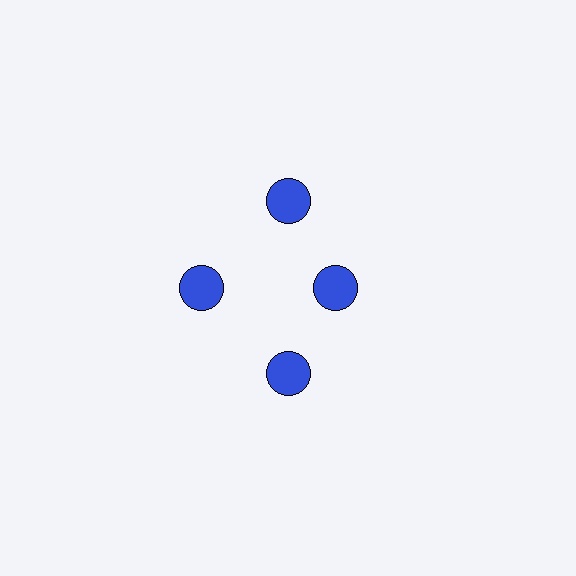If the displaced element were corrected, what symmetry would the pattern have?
It would have 4-fold rotational symmetry — the pattern would map onto itself every 90 degrees.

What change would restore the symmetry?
The symmetry would be restored by moving it outward, back onto the ring so that all 4 circles sit at equal angles and equal distance from the center.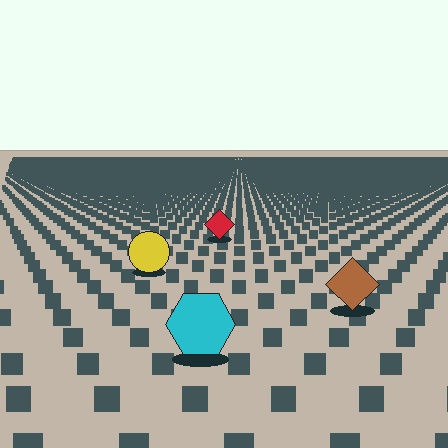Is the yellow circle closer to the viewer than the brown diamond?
No. The brown diamond is closer — you can tell from the texture gradient: the ground texture is coarser near it.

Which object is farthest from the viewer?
The red diamond is farthest from the viewer. It appears smaller and the ground texture around it is denser.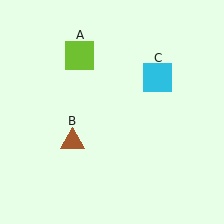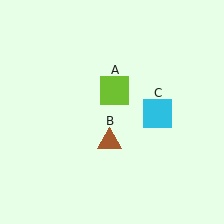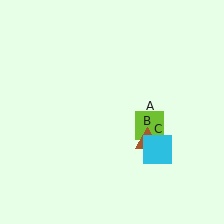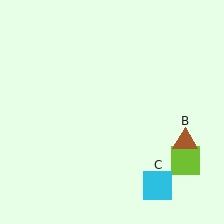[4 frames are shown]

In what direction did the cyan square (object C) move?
The cyan square (object C) moved down.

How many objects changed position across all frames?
3 objects changed position: lime square (object A), brown triangle (object B), cyan square (object C).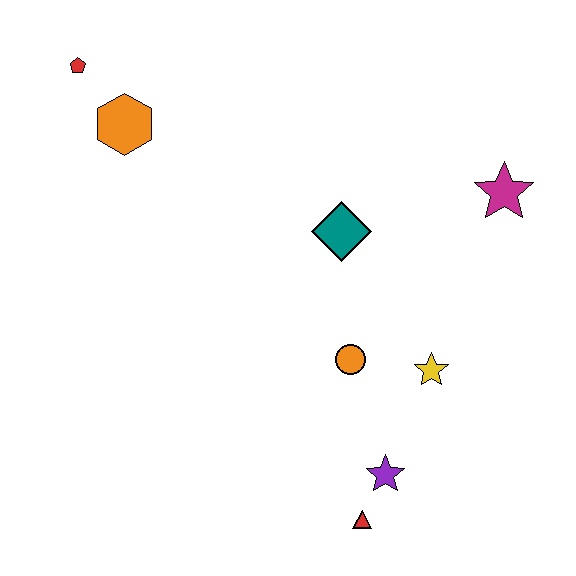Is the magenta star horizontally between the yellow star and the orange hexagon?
No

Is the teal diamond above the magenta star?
No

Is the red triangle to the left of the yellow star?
Yes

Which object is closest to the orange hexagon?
The red pentagon is closest to the orange hexagon.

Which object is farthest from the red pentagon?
The red triangle is farthest from the red pentagon.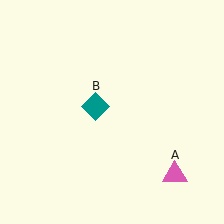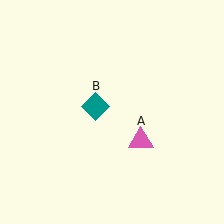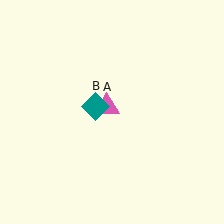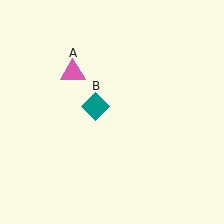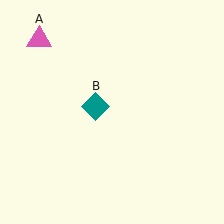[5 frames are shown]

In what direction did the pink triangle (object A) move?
The pink triangle (object A) moved up and to the left.